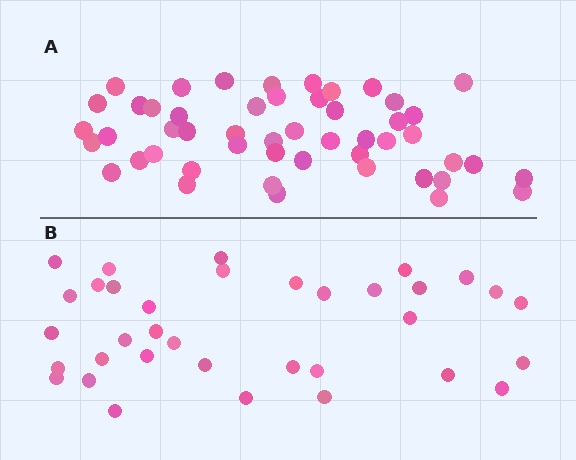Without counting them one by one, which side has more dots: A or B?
Region A (the top region) has more dots.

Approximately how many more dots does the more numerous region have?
Region A has approximately 15 more dots than region B.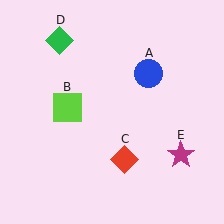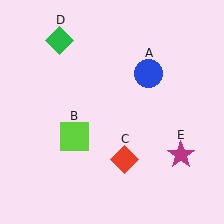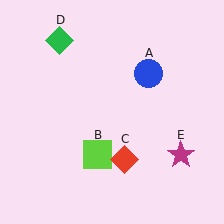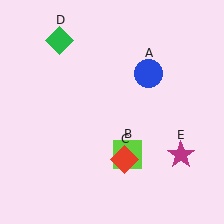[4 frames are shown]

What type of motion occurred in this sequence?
The lime square (object B) rotated counterclockwise around the center of the scene.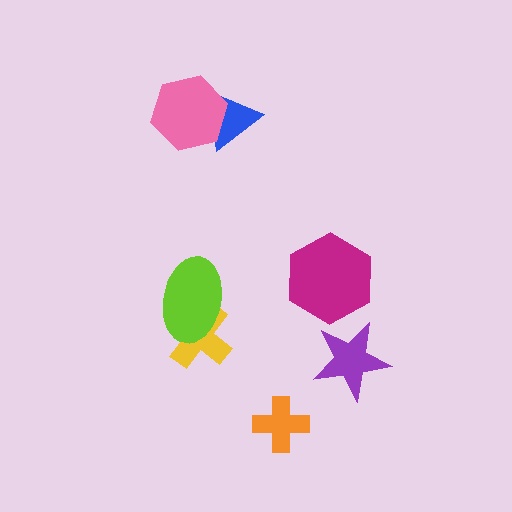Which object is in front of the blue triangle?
The pink hexagon is in front of the blue triangle.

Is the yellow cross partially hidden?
Yes, it is partially covered by another shape.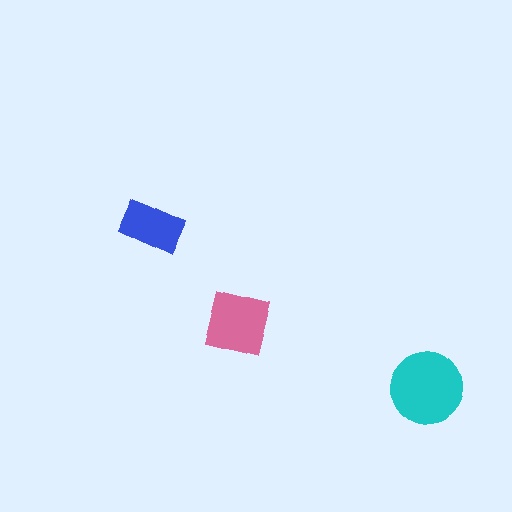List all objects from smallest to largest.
The blue rectangle, the pink square, the cyan circle.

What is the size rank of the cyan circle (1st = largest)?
1st.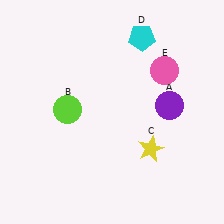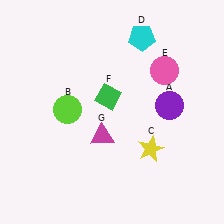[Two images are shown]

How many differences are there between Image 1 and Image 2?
There are 2 differences between the two images.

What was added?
A green diamond (F), a magenta triangle (G) were added in Image 2.